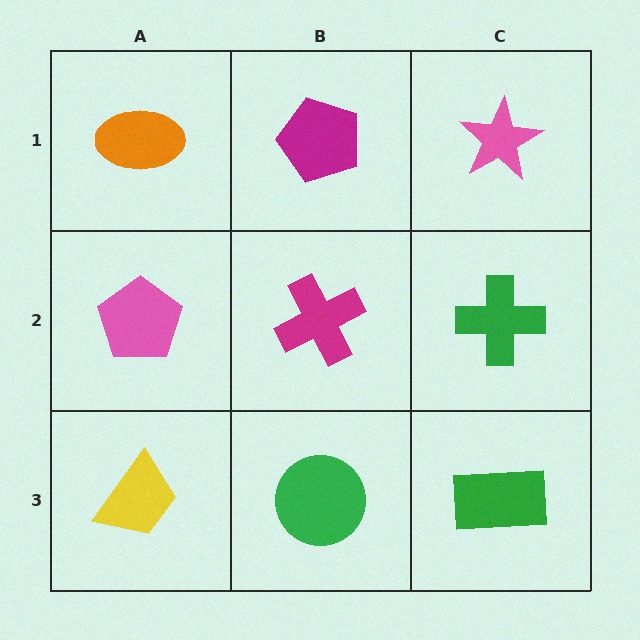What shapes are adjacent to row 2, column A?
An orange ellipse (row 1, column A), a yellow trapezoid (row 3, column A), a magenta cross (row 2, column B).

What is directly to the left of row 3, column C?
A green circle.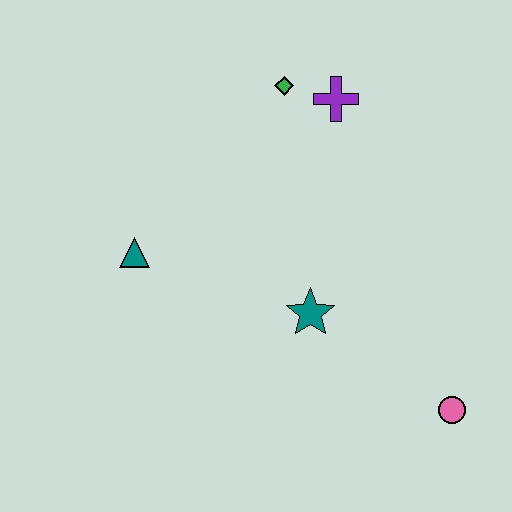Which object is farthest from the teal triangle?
The pink circle is farthest from the teal triangle.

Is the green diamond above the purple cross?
Yes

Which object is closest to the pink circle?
The teal star is closest to the pink circle.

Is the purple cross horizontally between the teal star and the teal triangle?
No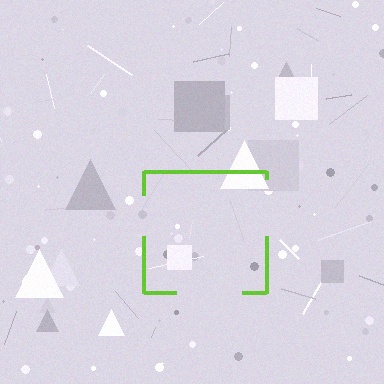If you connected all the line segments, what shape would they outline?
They would outline a square.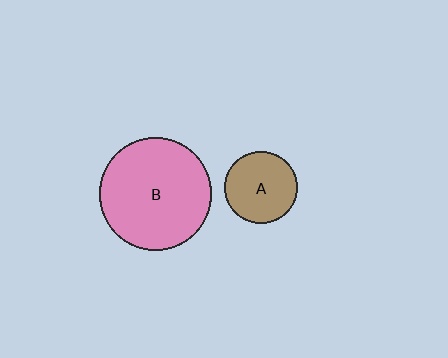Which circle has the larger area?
Circle B (pink).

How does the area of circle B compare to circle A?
Approximately 2.4 times.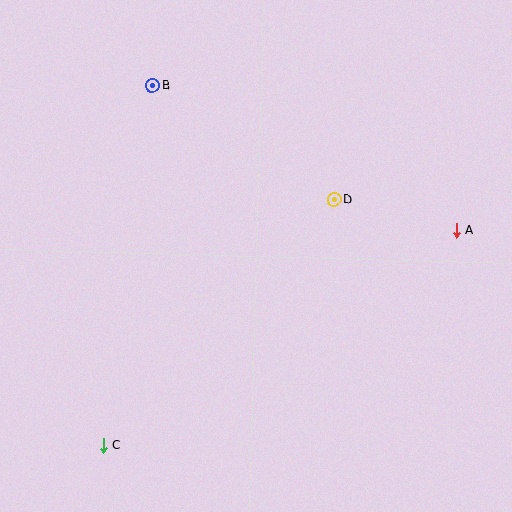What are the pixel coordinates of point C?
Point C is at (103, 445).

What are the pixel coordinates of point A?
Point A is at (456, 230).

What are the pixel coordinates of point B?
Point B is at (152, 85).